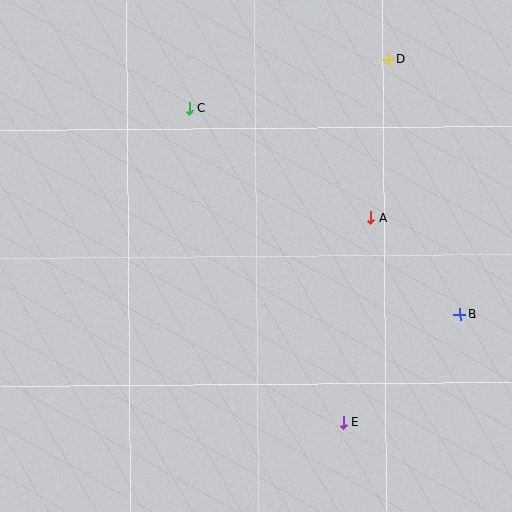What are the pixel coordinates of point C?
Point C is at (189, 108).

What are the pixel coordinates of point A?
Point A is at (370, 218).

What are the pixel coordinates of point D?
Point D is at (389, 59).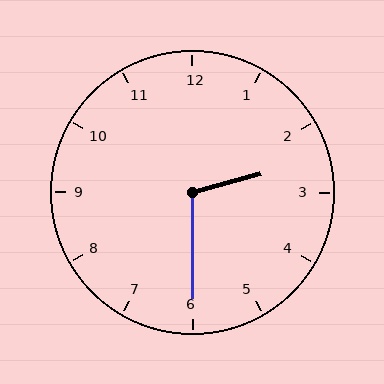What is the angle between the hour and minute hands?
Approximately 105 degrees.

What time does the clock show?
2:30.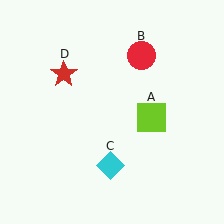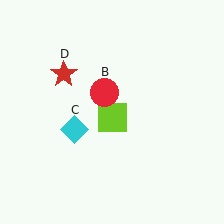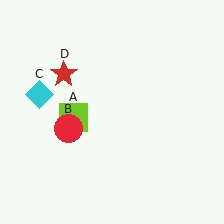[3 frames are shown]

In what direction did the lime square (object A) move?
The lime square (object A) moved left.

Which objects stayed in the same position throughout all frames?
Red star (object D) remained stationary.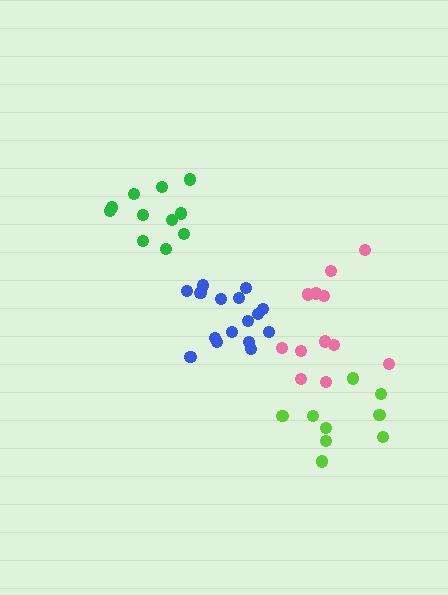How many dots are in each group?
Group 1: 16 dots, Group 2: 11 dots, Group 3: 12 dots, Group 4: 10 dots (49 total).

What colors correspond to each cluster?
The clusters are colored: blue, green, pink, lime.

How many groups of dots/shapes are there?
There are 4 groups.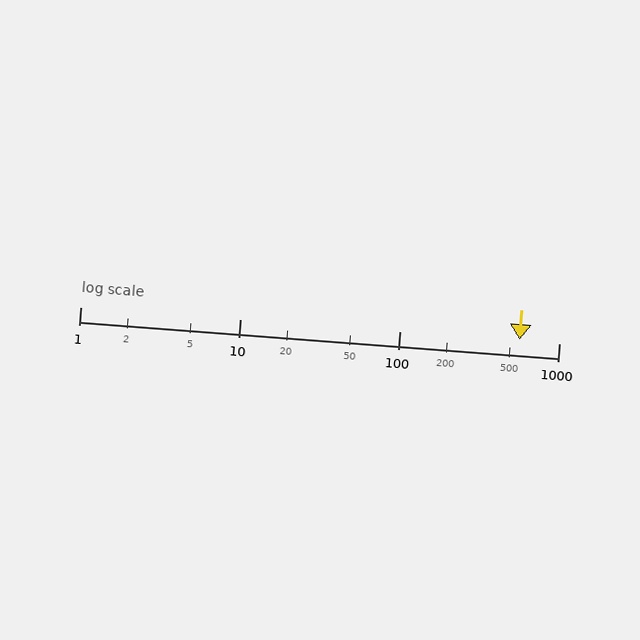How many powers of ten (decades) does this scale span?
The scale spans 3 decades, from 1 to 1000.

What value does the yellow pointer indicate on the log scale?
The pointer indicates approximately 570.